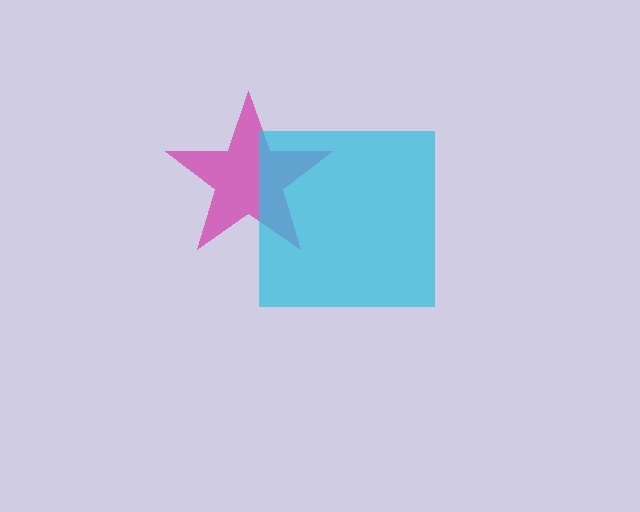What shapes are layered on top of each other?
The layered shapes are: a magenta star, a cyan square.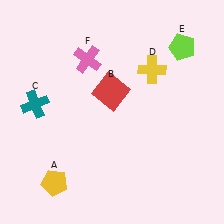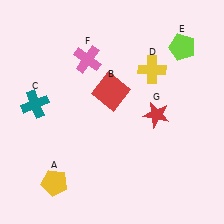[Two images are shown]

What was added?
A red star (G) was added in Image 2.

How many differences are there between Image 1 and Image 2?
There is 1 difference between the two images.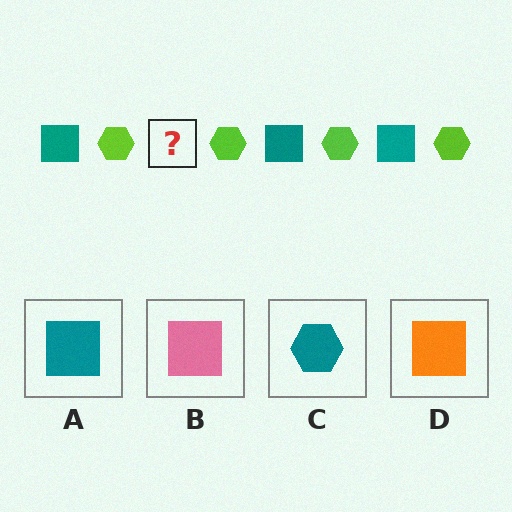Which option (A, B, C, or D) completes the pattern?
A.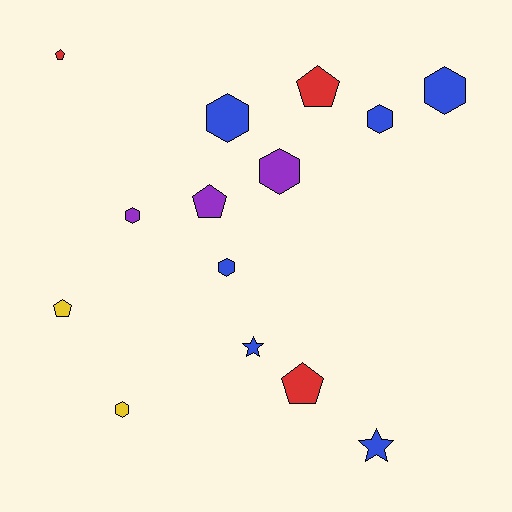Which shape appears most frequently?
Hexagon, with 7 objects.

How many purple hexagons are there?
There are 2 purple hexagons.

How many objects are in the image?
There are 14 objects.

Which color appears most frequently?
Blue, with 6 objects.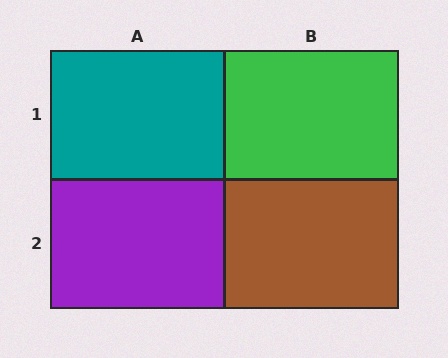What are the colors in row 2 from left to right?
Purple, brown.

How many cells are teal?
1 cell is teal.